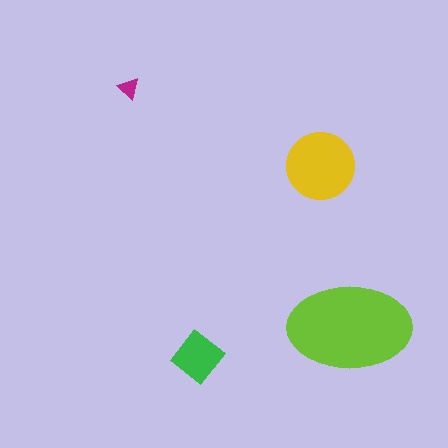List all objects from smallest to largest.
The magenta triangle, the green diamond, the yellow circle, the lime ellipse.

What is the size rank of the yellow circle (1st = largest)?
2nd.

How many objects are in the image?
There are 4 objects in the image.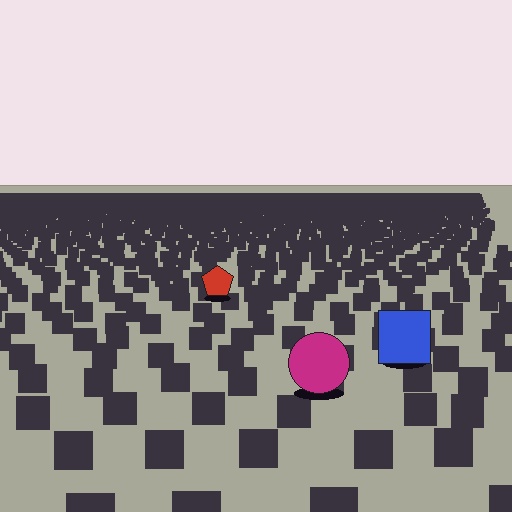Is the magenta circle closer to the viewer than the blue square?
Yes. The magenta circle is closer — you can tell from the texture gradient: the ground texture is coarser near it.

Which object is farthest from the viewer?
The red pentagon is farthest from the viewer. It appears smaller and the ground texture around it is denser.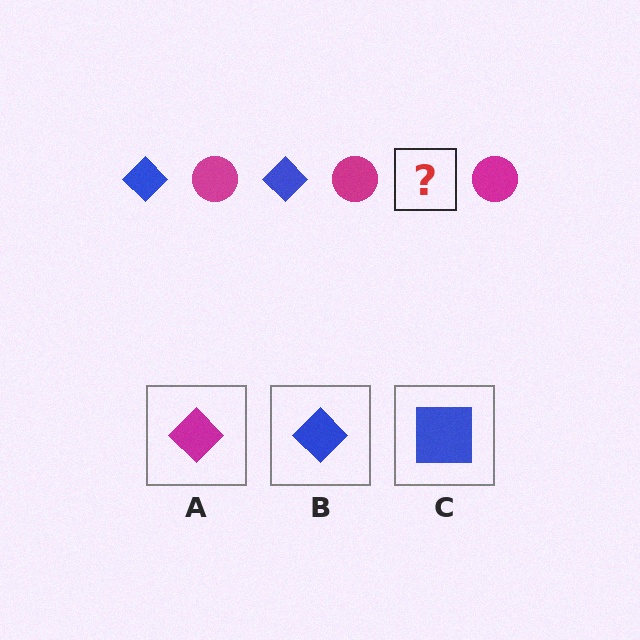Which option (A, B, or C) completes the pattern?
B.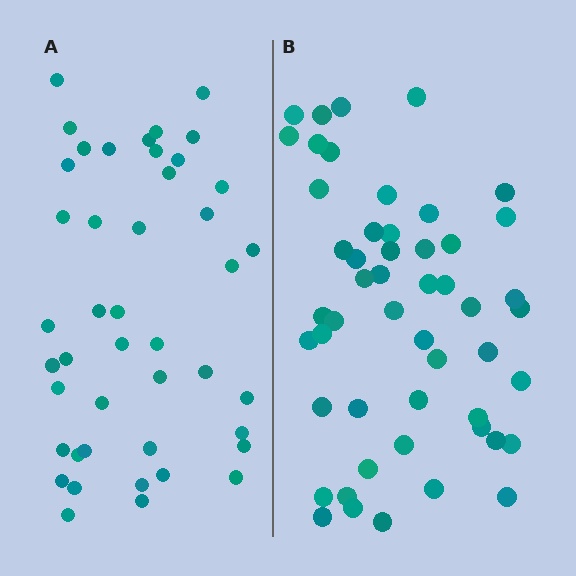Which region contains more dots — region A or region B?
Region B (the right region) has more dots.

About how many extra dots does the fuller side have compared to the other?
Region B has roughly 8 or so more dots than region A.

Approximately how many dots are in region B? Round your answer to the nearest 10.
About 50 dots. (The exact count is 51, which rounds to 50.)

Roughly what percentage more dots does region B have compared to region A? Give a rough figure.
About 15% more.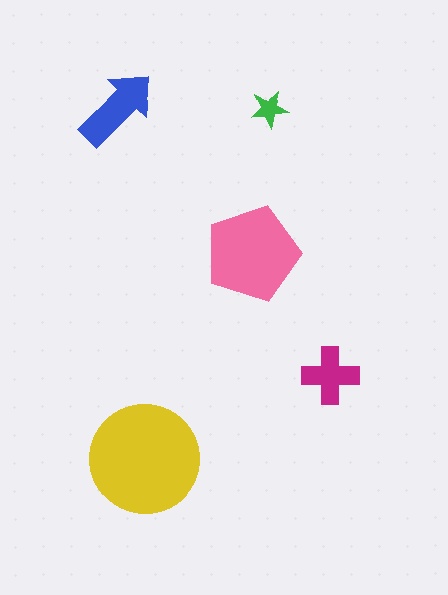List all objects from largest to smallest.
The yellow circle, the pink pentagon, the blue arrow, the magenta cross, the green star.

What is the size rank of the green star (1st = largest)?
5th.